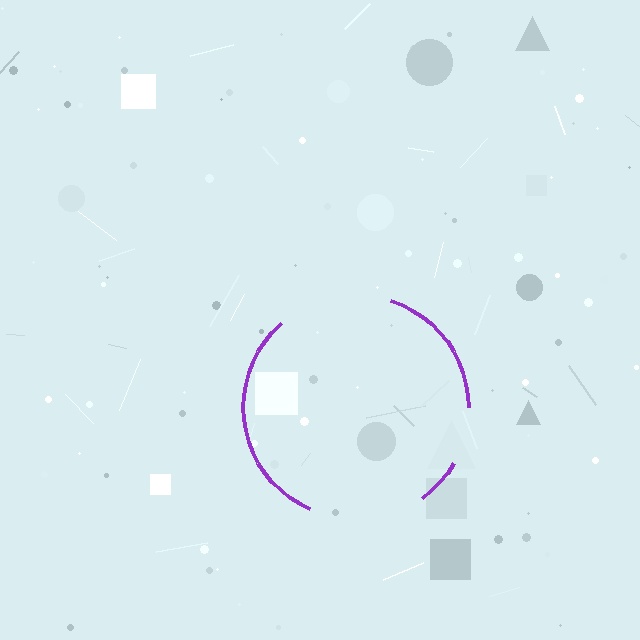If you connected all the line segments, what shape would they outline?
They would outline a circle.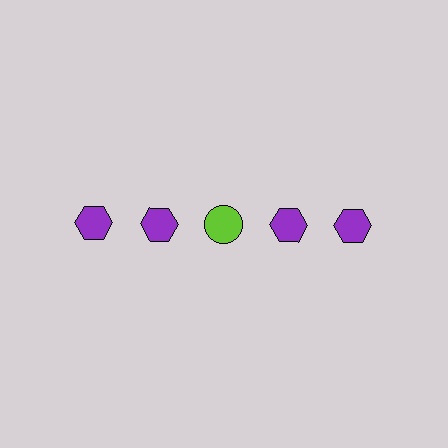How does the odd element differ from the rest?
It differs in both color (lime instead of purple) and shape (circle instead of hexagon).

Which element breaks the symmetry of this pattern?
The lime circle in the top row, center column breaks the symmetry. All other shapes are purple hexagons.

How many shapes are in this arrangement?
There are 5 shapes arranged in a grid pattern.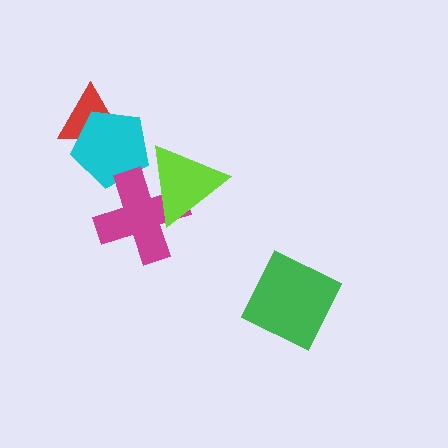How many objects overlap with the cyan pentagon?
2 objects overlap with the cyan pentagon.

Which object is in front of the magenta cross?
The lime triangle is in front of the magenta cross.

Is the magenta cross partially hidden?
Yes, it is partially covered by another shape.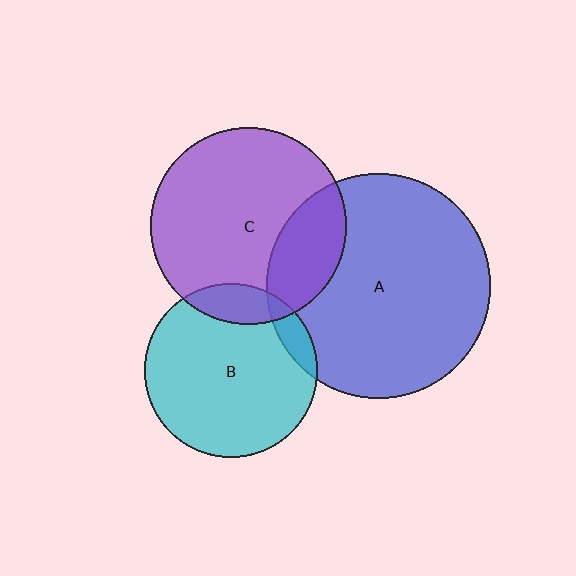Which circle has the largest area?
Circle A (blue).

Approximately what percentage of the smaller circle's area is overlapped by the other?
Approximately 25%.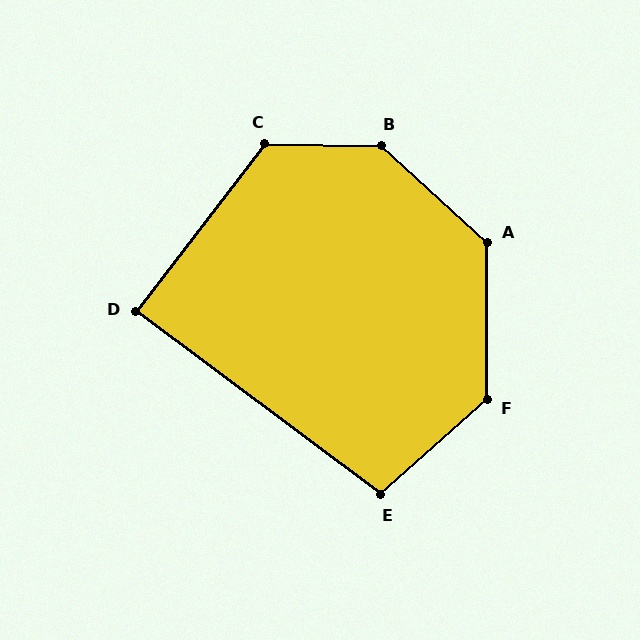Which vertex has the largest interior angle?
B, at approximately 139 degrees.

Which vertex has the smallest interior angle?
D, at approximately 89 degrees.